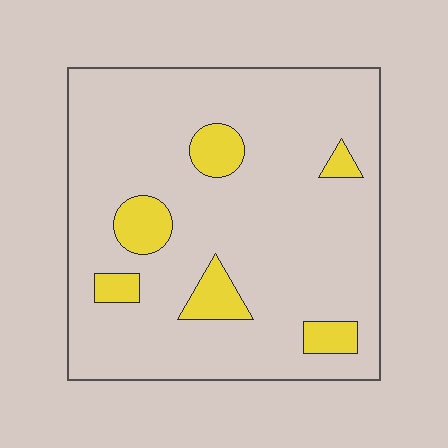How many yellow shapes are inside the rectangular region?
6.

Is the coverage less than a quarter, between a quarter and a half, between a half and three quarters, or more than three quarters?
Less than a quarter.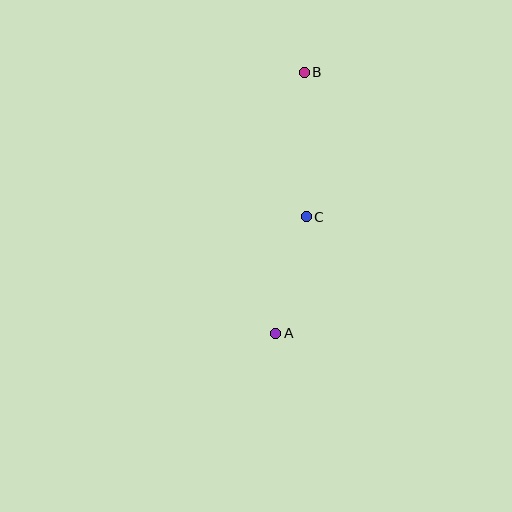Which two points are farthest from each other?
Points A and B are farthest from each other.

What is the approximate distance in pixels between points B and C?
The distance between B and C is approximately 145 pixels.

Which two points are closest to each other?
Points A and C are closest to each other.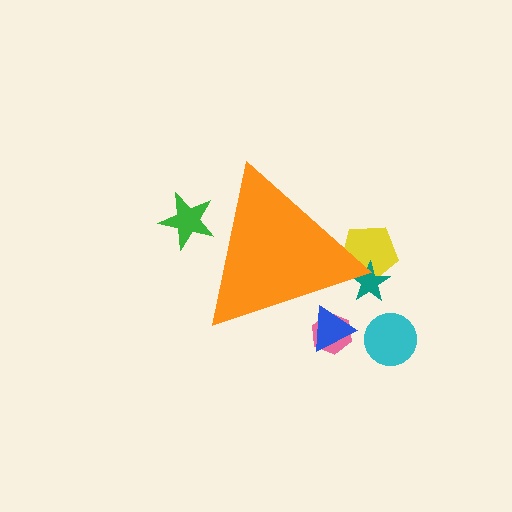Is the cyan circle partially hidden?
No, the cyan circle is fully visible.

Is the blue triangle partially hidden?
Yes, the blue triangle is partially hidden behind the orange triangle.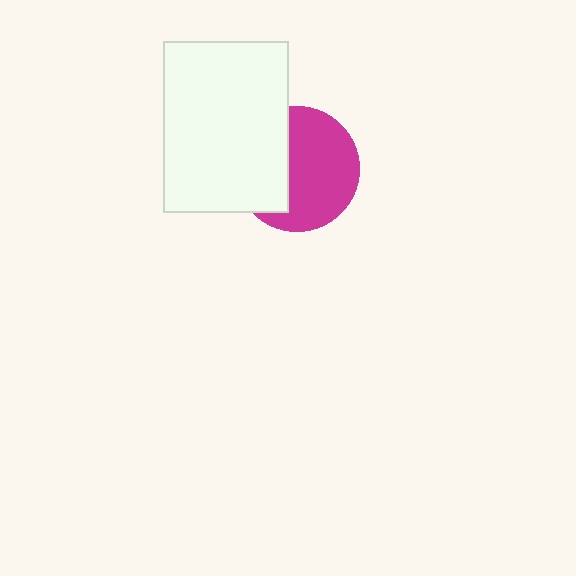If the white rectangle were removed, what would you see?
You would see the complete magenta circle.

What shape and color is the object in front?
The object in front is a white rectangle.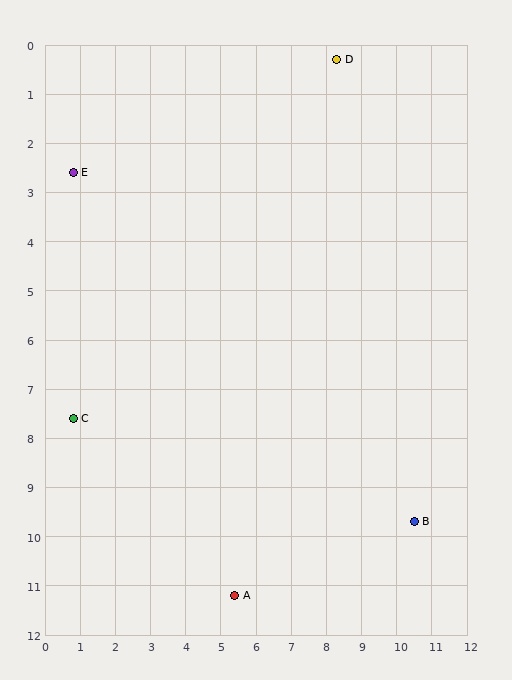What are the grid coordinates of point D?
Point D is at approximately (8.3, 0.3).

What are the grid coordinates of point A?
Point A is at approximately (5.4, 11.2).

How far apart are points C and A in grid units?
Points C and A are about 5.8 grid units apart.